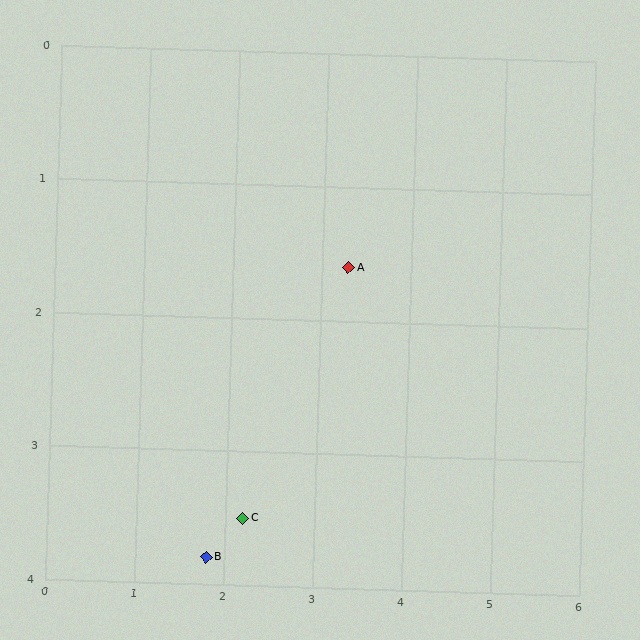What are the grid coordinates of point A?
Point A is at approximately (3.3, 1.6).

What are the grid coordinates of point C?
Point C is at approximately (2.2, 3.5).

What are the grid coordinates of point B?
Point B is at approximately (1.8, 3.8).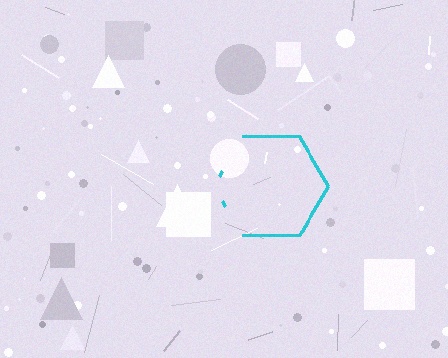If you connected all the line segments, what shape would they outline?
They would outline a hexagon.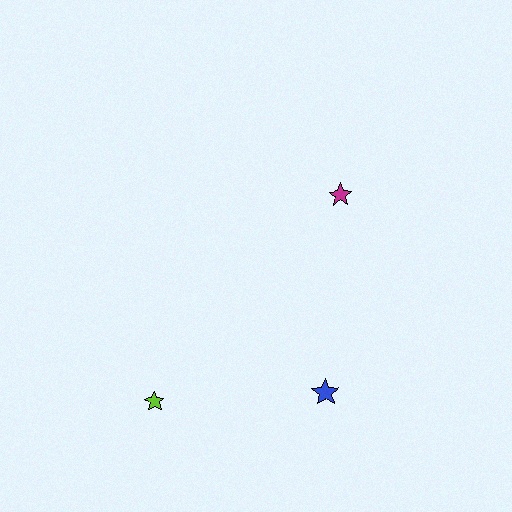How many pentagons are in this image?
There are no pentagons.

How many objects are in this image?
There are 3 objects.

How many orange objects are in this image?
There are no orange objects.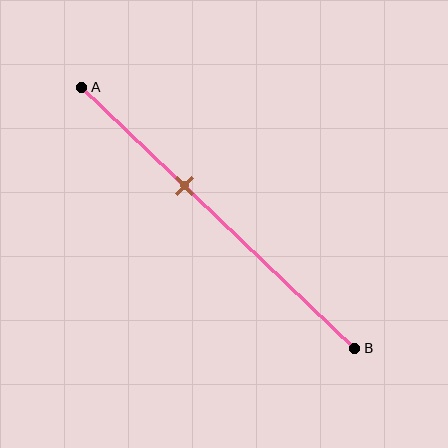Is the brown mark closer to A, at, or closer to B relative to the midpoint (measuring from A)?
The brown mark is closer to point A than the midpoint of segment AB.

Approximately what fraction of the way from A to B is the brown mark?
The brown mark is approximately 40% of the way from A to B.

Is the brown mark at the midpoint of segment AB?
No, the mark is at about 40% from A, not at the 50% midpoint.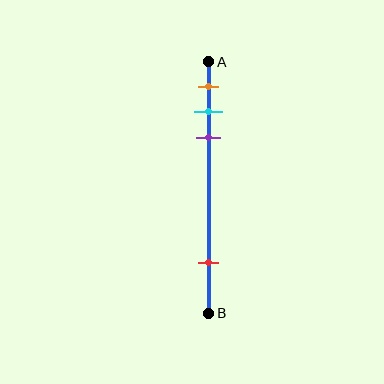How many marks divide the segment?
There are 4 marks dividing the segment.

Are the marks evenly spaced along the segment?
No, the marks are not evenly spaced.